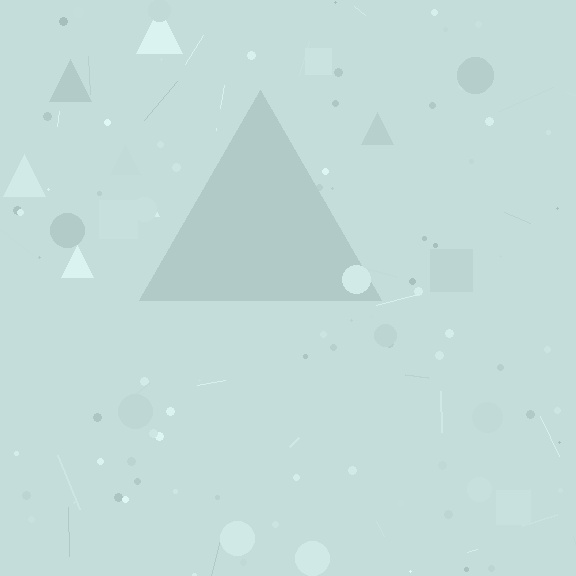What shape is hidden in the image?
A triangle is hidden in the image.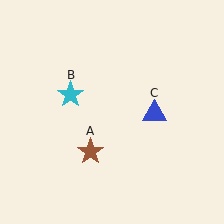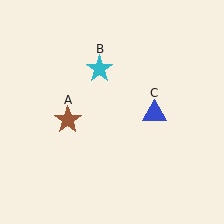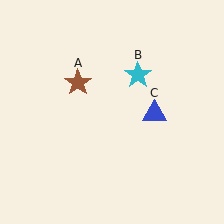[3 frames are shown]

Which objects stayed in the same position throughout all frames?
Blue triangle (object C) remained stationary.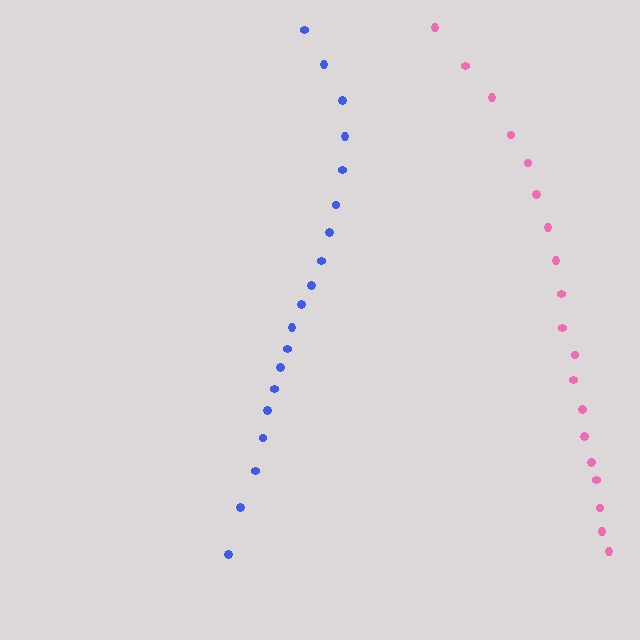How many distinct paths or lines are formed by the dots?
There are 2 distinct paths.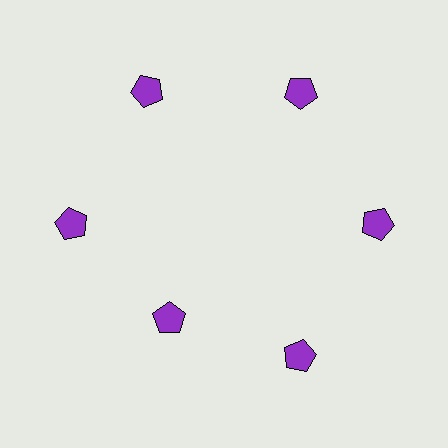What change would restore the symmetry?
The symmetry would be restored by moving it outward, back onto the ring so that all 6 pentagons sit at equal angles and equal distance from the center.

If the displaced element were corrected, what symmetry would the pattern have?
It would have 6-fold rotational symmetry — the pattern would map onto itself every 60 degrees.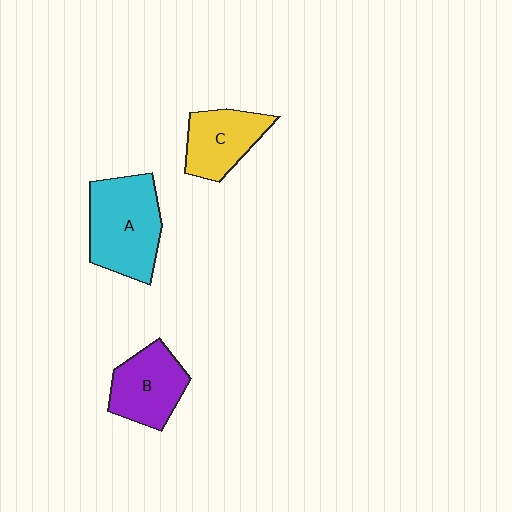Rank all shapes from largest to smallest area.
From largest to smallest: A (cyan), B (purple), C (yellow).